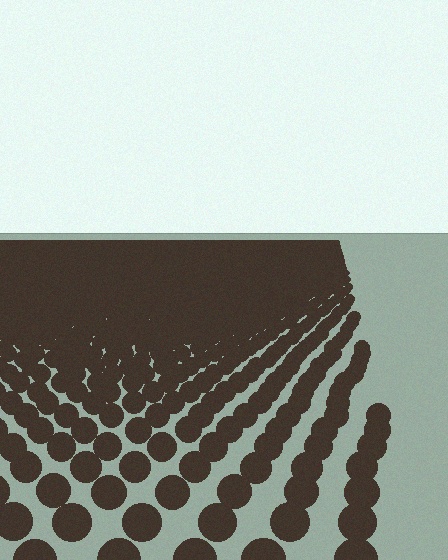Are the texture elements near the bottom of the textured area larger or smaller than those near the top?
Larger. Near the bottom, elements are closer to the viewer and appear at a bigger on-screen size.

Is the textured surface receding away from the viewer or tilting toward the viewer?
The surface is receding away from the viewer. Texture elements get smaller and denser toward the top.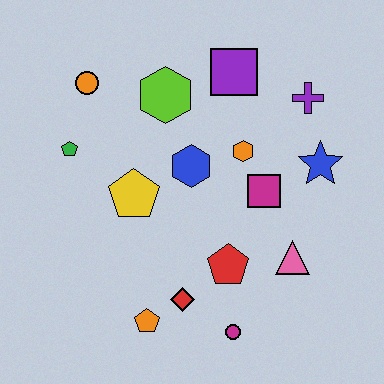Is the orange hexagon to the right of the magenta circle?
Yes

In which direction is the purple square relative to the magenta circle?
The purple square is above the magenta circle.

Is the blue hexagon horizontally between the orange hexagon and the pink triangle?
No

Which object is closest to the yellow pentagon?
The blue hexagon is closest to the yellow pentagon.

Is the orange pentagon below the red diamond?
Yes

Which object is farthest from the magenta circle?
The orange circle is farthest from the magenta circle.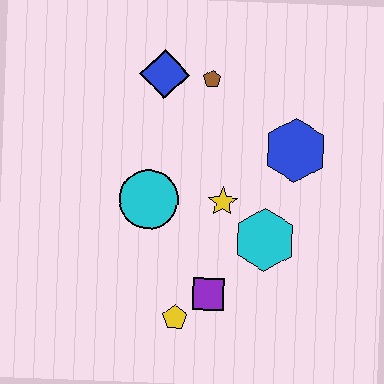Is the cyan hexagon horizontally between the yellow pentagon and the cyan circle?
No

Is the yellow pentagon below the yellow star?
Yes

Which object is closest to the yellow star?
The cyan hexagon is closest to the yellow star.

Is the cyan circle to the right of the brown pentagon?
No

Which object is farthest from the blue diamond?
The yellow pentagon is farthest from the blue diamond.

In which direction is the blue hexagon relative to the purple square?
The blue hexagon is above the purple square.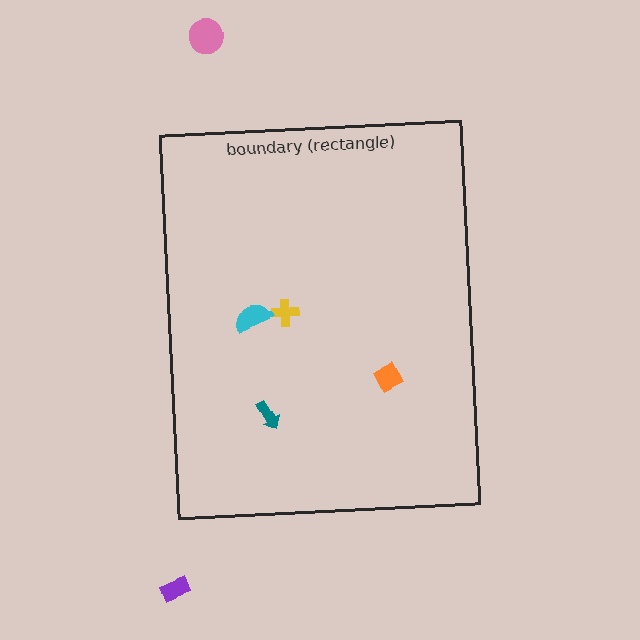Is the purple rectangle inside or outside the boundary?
Outside.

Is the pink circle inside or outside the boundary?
Outside.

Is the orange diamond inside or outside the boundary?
Inside.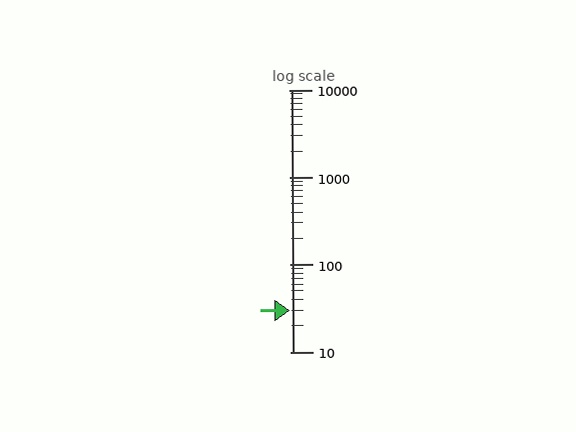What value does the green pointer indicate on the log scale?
The pointer indicates approximately 30.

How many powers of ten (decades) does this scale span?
The scale spans 3 decades, from 10 to 10000.